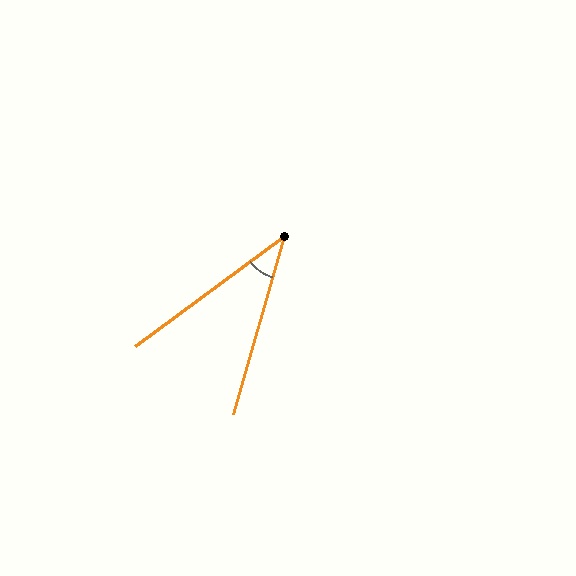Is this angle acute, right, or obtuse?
It is acute.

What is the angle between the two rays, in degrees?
Approximately 38 degrees.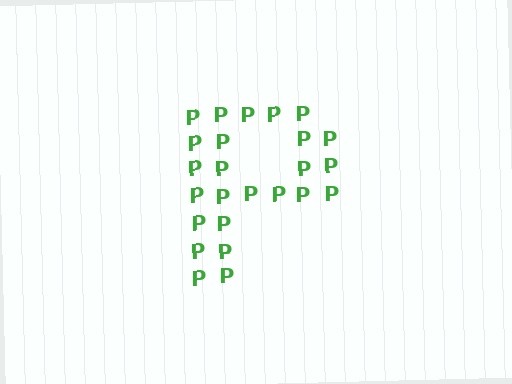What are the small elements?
The small elements are letter P's.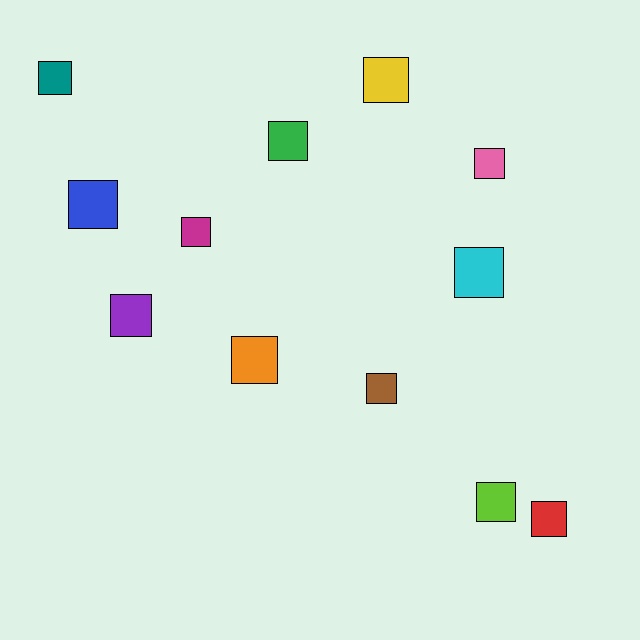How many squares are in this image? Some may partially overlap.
There are 12 squares.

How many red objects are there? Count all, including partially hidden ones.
There is 1 red object.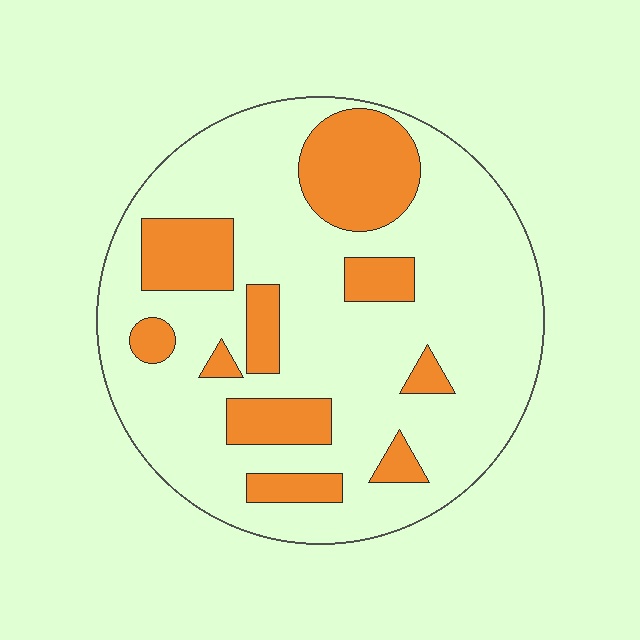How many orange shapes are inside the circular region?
10.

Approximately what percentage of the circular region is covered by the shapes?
Approximately 25%.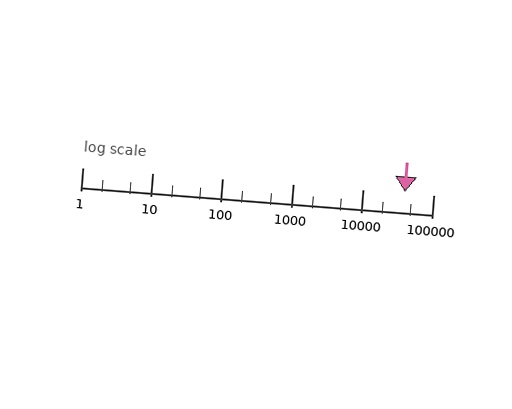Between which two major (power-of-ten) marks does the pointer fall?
The pointer is between 10000 and 100000.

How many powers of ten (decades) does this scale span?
The scale spans 5 decades, from 1 to 100000.